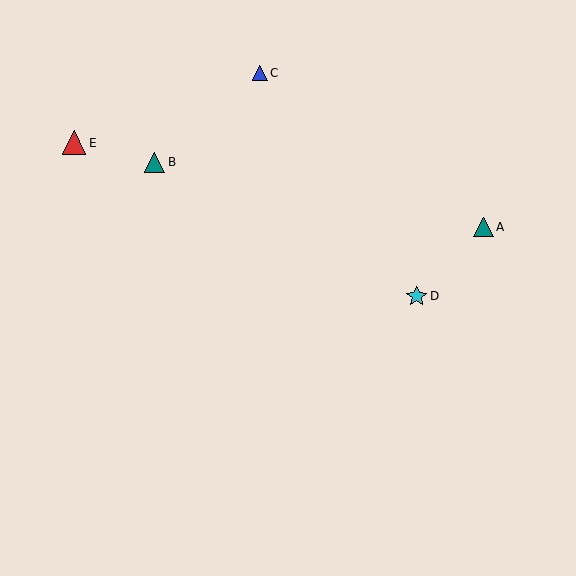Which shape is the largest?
The red triangle (labeled E) is the largest.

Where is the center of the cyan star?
The center of the cyan star is at (417, 296).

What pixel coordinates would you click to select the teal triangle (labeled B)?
Click at (155, 162) to select the teal triangle B.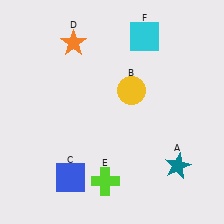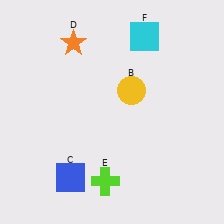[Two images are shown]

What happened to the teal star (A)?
The teal star (A) was removed in Image 2. It was in the bottom-right area of Image 1.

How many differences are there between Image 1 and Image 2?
There is 1 difference between the two images.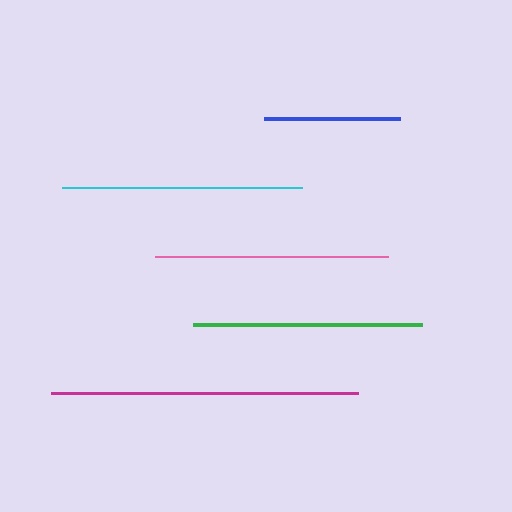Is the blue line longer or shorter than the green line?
The green line is longer than the blue line.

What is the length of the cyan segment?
The cyan segment is approximately 240 pixels long.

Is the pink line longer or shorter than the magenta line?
The magenta line is longer than the pink line.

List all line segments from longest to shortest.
From longest to shortest: magenta, cyan, pink, green, blue.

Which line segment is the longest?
The magenta line is the longest at approximately 307 pixels.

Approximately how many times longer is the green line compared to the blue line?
The green line is approximately 1.7 times the length of the blue line.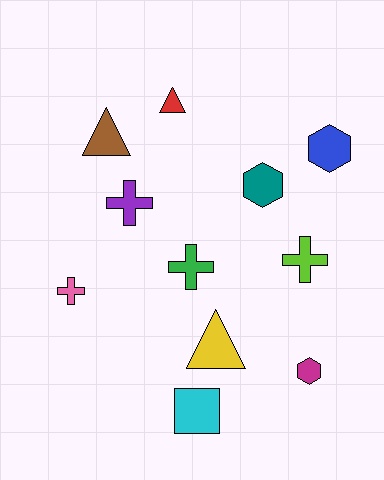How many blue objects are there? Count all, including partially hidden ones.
There is 1 blue object.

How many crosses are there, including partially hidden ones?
There are 4 crosses.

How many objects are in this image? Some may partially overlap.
There are 11 objects.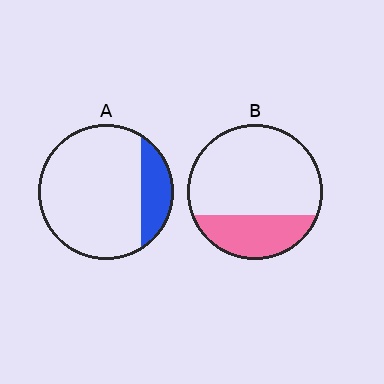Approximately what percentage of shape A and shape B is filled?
A is approximately 20% and B is approximately 30%.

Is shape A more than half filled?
No.